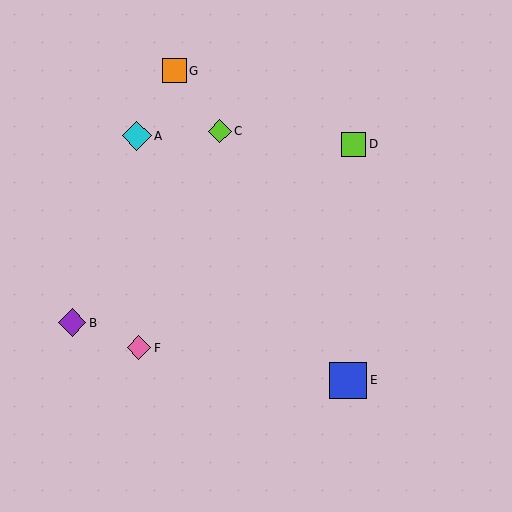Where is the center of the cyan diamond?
The center of the cyan diamond is at (137, 136).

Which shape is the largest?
The blue square (labeled E) is the largest.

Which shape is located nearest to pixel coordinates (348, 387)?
The blue square (labeled E) at (348, 381) is nearest to that location.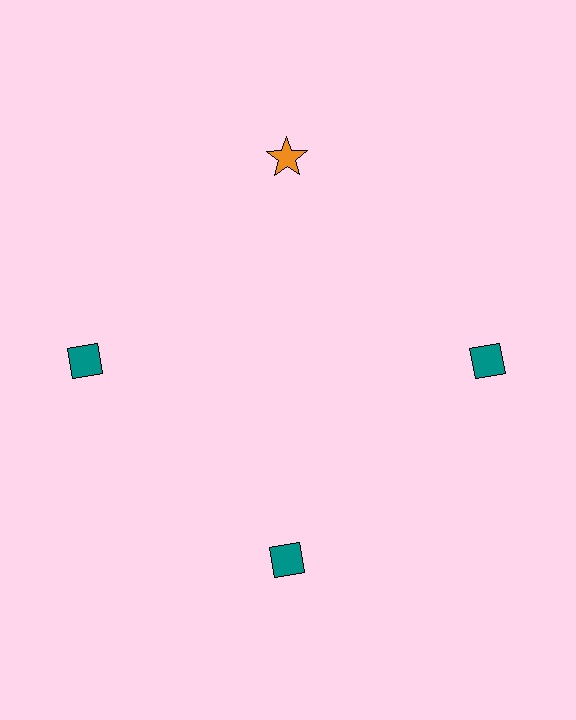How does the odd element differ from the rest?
It differs in both color (orange instead of teal) and shape (star instead of diamond).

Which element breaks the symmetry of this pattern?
The orange star at roughly the 12 o'clock position breaks the symmetry. All other shapes are teal diamonds.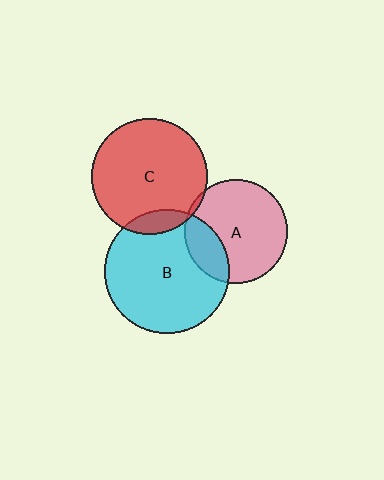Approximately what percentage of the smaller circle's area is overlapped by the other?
Approximately 5%.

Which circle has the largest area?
Circle B (cyan).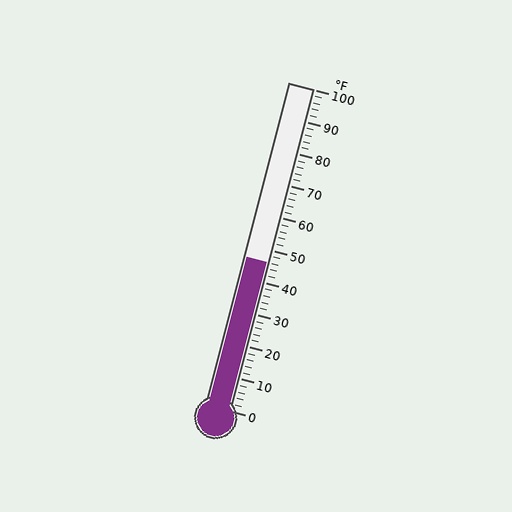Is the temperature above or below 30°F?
The temperature is above 30°F.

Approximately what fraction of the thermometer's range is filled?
The thermometer is filled to approximately 45% of its range.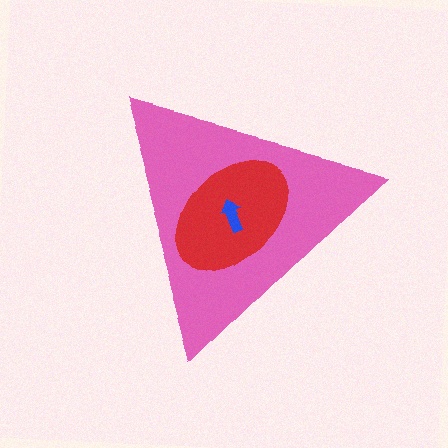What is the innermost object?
The blue arrow.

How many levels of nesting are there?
3.